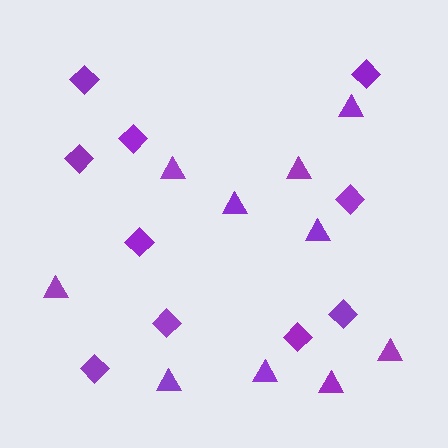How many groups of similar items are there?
There are 2 groups: one group of diamonds (10) and one group of triangles (10).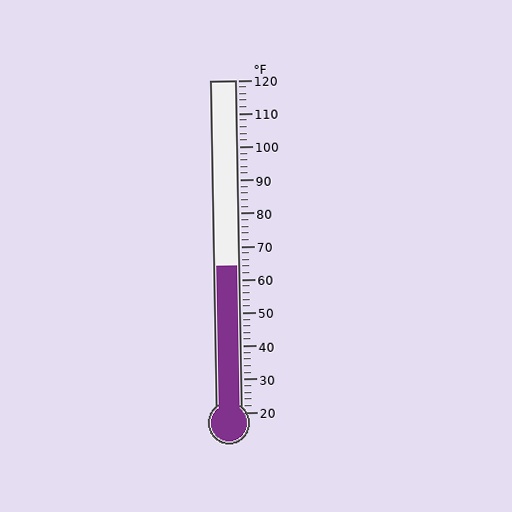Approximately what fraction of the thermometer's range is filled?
The thermometer is filled to approximately 45% of its range.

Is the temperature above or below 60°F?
The temperature is above 60°F.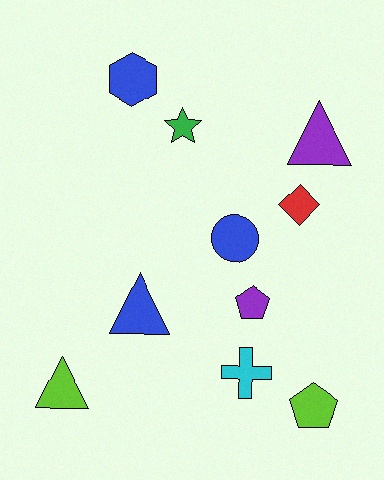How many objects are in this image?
There are 10 objects.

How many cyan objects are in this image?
There is 1 cyan object.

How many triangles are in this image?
There are 3 triangles.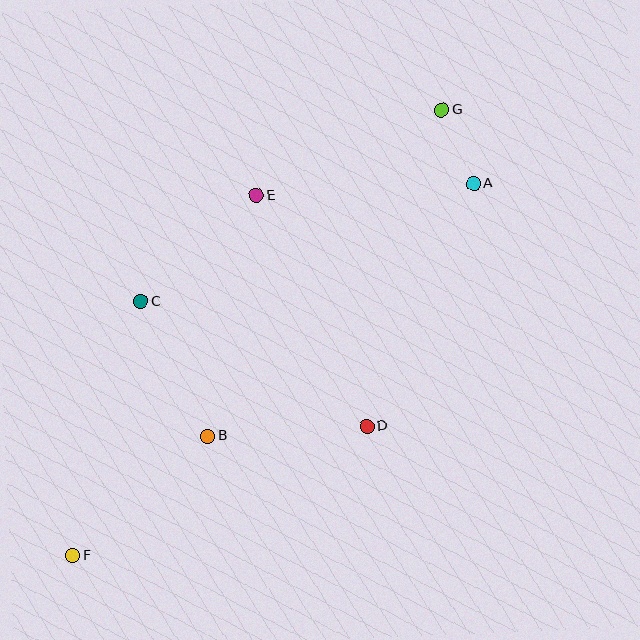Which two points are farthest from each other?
Points F and G are farthest from each other.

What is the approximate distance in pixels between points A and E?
The distance between A and E is approximately 218 pixels.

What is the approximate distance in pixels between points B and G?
The distance between B and G is approximately 402 pixels.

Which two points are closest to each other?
Points A and G are closest to each other.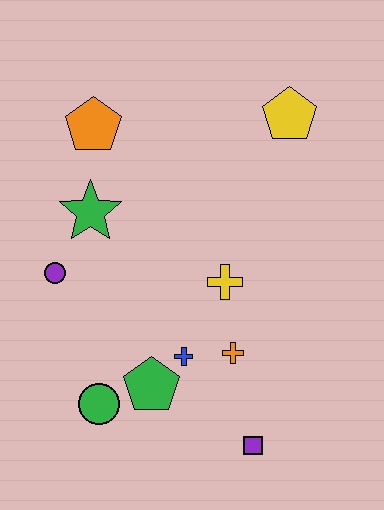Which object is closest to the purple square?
The orange cross is closest to the purple square.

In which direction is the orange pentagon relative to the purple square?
The orange pentagon is above the purple square.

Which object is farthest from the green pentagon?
The yellow pentagon is farthest from the green pentagon.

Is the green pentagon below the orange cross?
Yes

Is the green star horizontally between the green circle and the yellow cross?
No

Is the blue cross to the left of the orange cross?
Yes